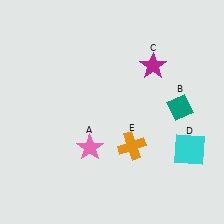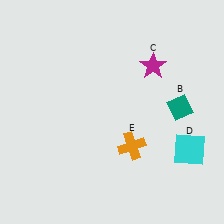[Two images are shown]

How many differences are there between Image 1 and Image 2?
There is 1 difference between the two images.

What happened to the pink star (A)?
The pink star (A) was removed in Image 2. It was in the bottom-left area of Image 1.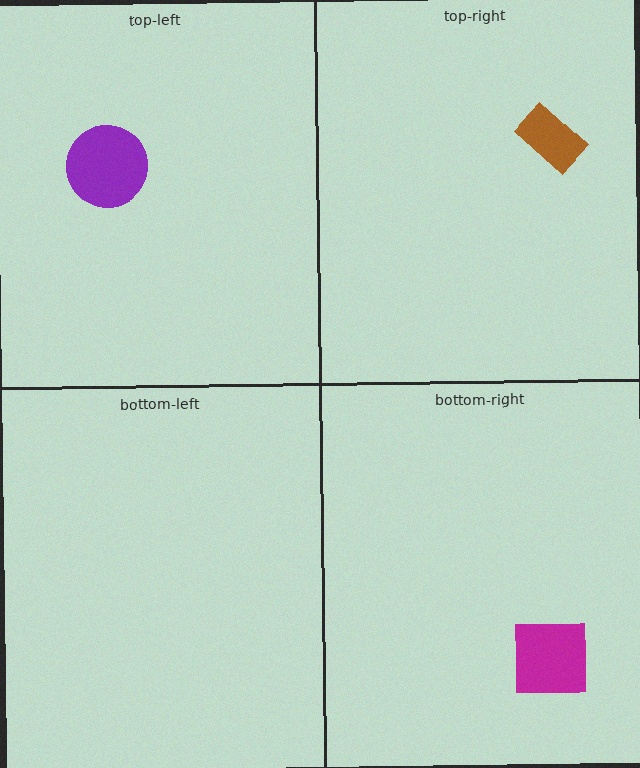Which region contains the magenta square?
The bottom-right region.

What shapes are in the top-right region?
The brown rectangle.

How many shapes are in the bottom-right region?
1.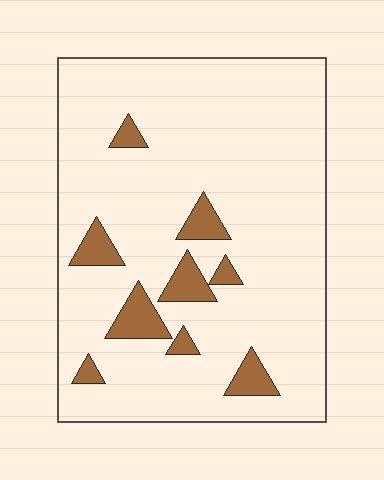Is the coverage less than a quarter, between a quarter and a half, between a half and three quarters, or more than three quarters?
Less than a quarter.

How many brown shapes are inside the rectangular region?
9.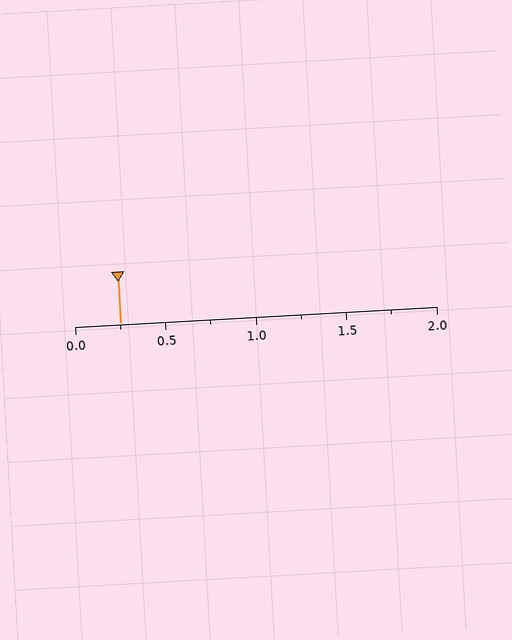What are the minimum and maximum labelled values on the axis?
The axis runs from 0.0 to 2.0.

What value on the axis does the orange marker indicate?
The marker indicates approximately 0.25.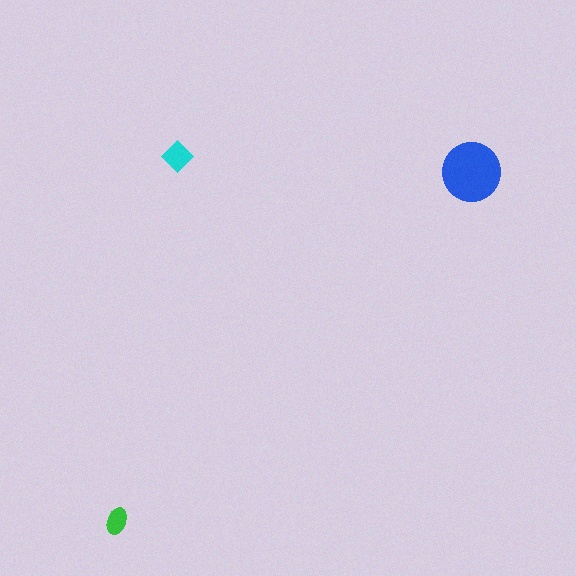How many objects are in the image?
There are 3 objects in the image.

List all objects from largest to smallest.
The blue circle, the cyan diamond, the green ellipse.